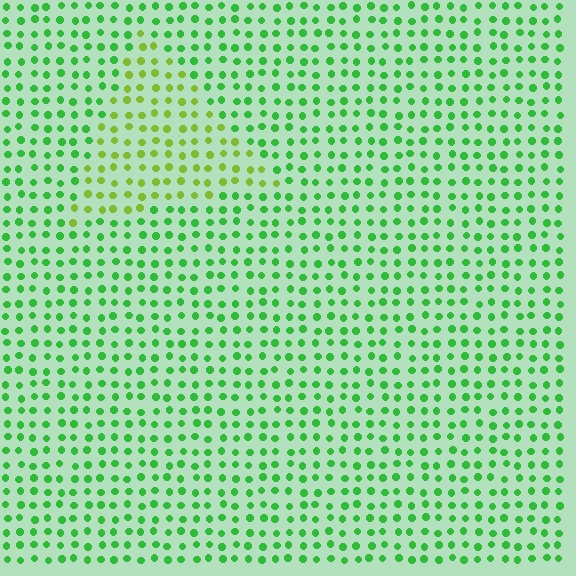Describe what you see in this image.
The image is filled with small green elements in a uniform arrangement. A triangle-shaped region is visible where the elements are tinted to a slightly different hue, forming a subtle color boundary.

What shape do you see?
I see a triangle.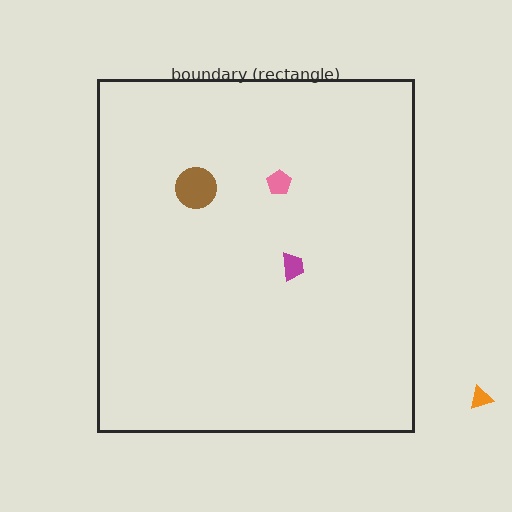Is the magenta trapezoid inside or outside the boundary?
Inside.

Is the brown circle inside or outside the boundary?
Inside.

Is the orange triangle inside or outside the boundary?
Outside.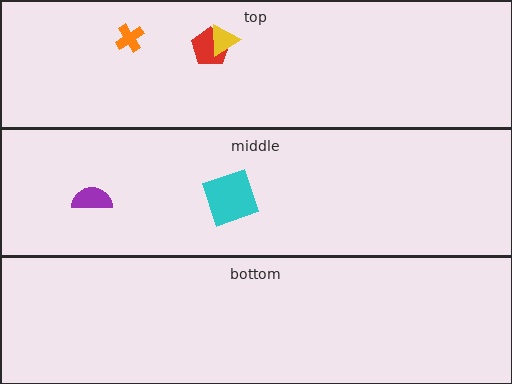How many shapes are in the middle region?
2.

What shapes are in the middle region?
The purple semicircle, the cyan square.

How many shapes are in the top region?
3.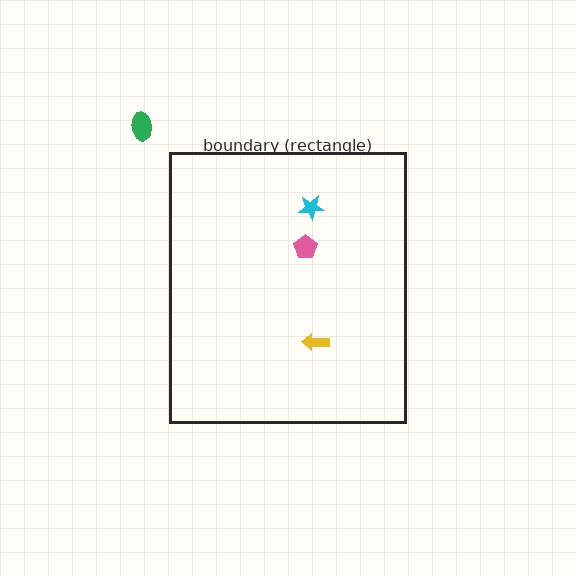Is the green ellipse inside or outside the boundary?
Outside.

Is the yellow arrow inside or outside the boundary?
Inside.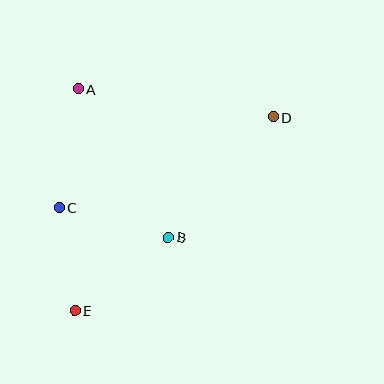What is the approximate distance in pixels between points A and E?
The distance between A and E is approximately 222 pixels.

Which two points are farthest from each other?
Points D and E are farthest from each other.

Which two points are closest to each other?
Points C and E are closest to each other.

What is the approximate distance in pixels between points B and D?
The distance between B and D is approximately 160 pixels.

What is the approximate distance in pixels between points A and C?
The distance between A and C is approximately 120 pixels.